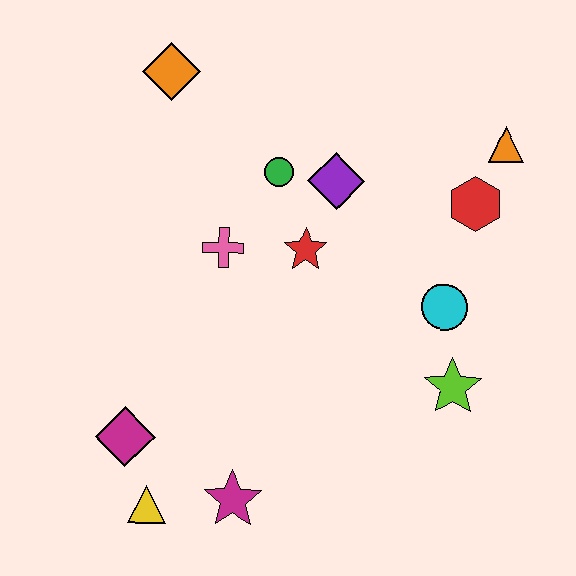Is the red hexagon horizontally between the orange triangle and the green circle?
Yes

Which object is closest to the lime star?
The cyan circle is closest to the lime star.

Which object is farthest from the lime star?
The orange diamond is farthest from the lime star.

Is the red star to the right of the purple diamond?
No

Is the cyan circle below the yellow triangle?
No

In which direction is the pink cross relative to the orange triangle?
The pink cross is to the left of the orange triangle.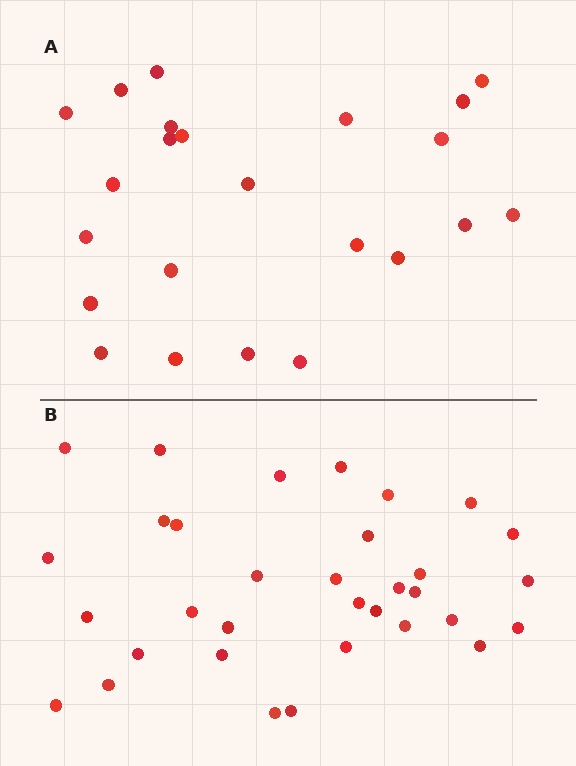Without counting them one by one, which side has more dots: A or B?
Region B (the bottom region) has more dots.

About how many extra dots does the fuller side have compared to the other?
Region B has roughly 10 or so more dots than region A.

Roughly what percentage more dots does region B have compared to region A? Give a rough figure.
About 45% more.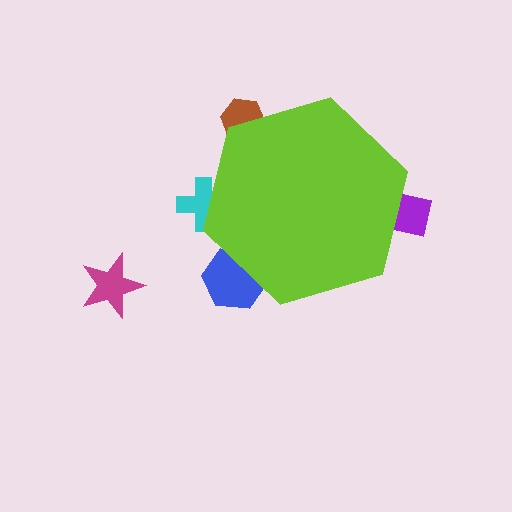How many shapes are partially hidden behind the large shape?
4 shapes are partially hidden.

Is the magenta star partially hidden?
No, the magenta star is fully visible.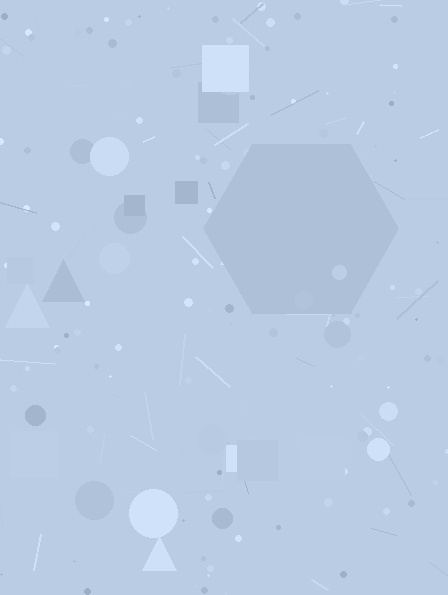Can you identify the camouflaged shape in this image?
The camouflaged shape is a hexagon.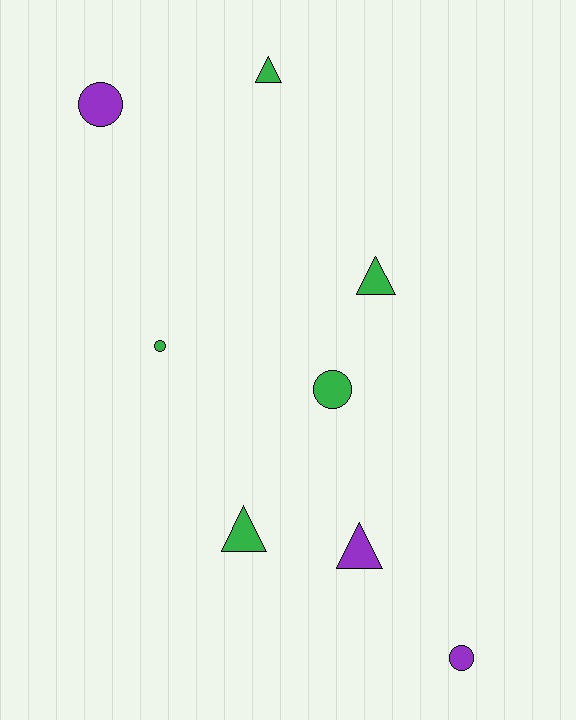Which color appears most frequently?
Green, with 5 objects.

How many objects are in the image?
There are 8 objects.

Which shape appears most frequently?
Circle, with 4 objects.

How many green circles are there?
There are 2 green circles.